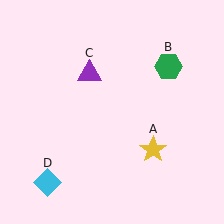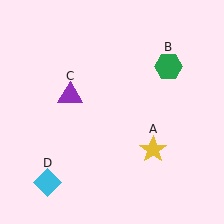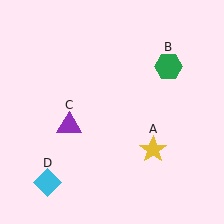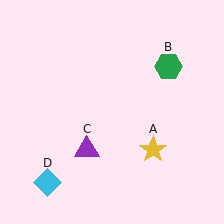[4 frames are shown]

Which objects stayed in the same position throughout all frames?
Yellow star (object A) and green hexagon (object B) and cyan diamond (object D) remained stationary.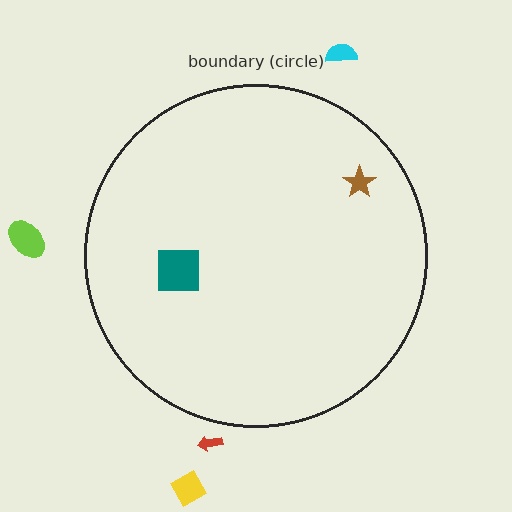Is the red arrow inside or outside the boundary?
Outside.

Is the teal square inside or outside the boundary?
Inside.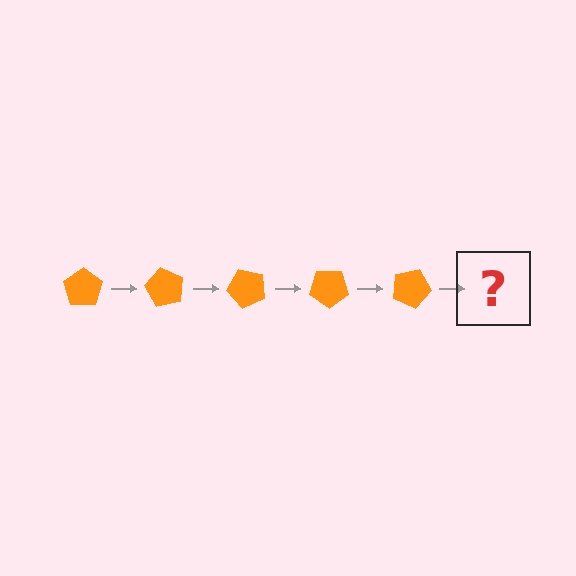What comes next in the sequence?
The next element should be an orange pentagon rotated 300 degrees.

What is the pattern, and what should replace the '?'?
The pattern is that the pentagon rotates 60 degrees each step. The '?' should be an orange pentagon rotated 300 degrees.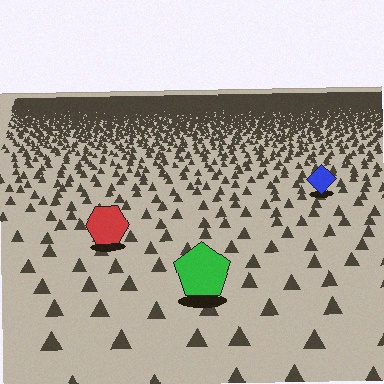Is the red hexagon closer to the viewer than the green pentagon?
No. The green pentagon is closer — you can tell from the texture gradient: the ground texture is coarser near it.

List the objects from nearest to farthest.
From nearest to farthest: the green pentagon, the red hexagon, the blue diamond.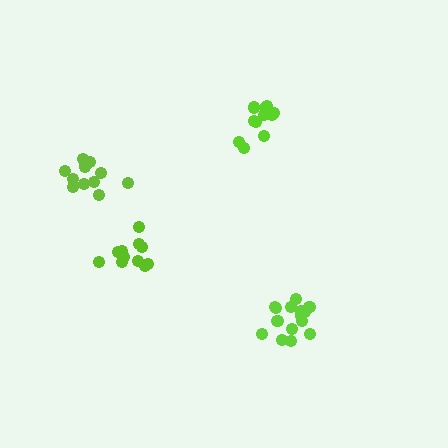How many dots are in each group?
Group 1: 15 dots, Group 2: 11 dots, Group 3: 12 dots, Group 4: 11 dots (49 total).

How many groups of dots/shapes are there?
There are 4 groups.